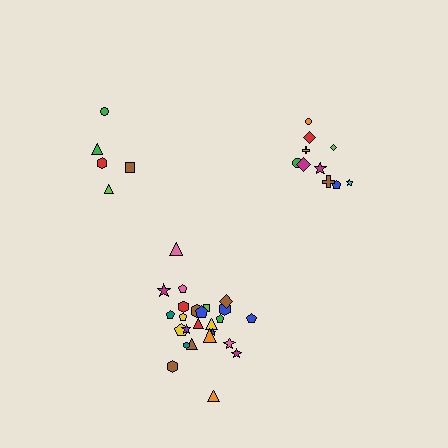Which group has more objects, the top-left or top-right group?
The top-right group.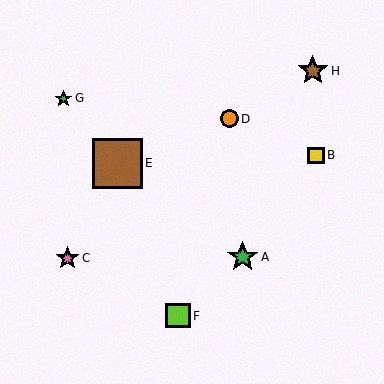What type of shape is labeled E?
Shape E is a brown square.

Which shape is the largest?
The brown square (labeled E) is the largest.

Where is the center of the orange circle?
The center of the orange circle is at (230, 119).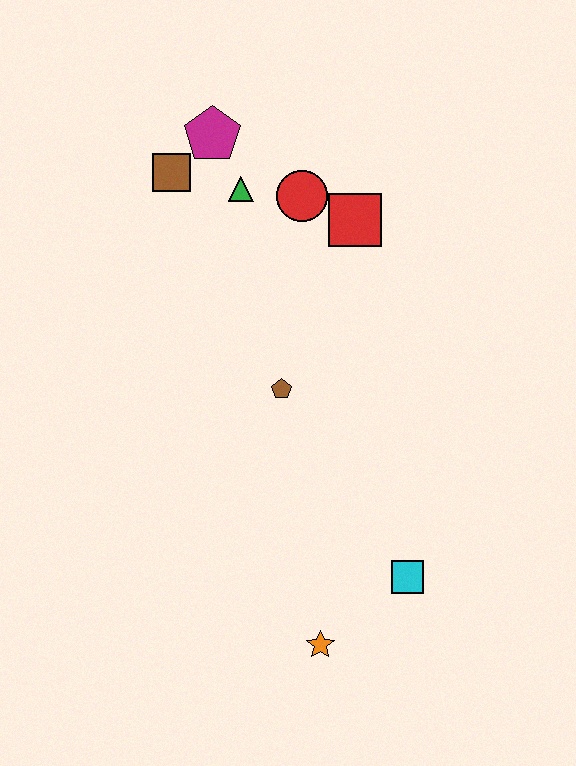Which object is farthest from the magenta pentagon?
The orange star is farthest from the magenta pentagon.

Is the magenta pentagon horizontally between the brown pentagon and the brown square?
Yes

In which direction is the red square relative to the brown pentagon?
The red square is above the brown pentagon.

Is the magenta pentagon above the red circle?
Yes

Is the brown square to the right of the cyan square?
No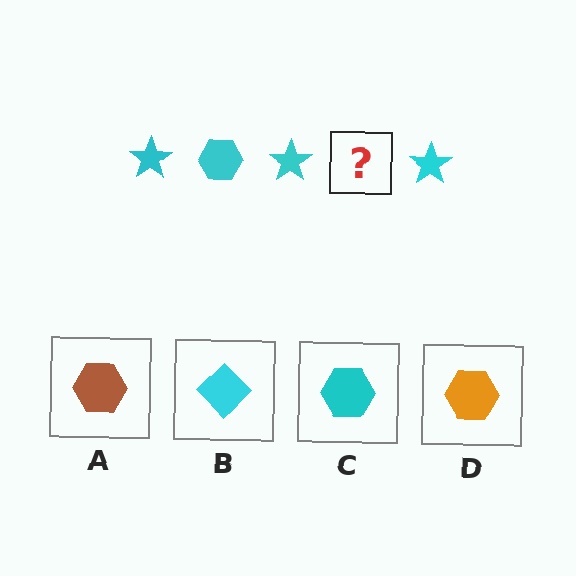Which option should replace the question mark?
Option C.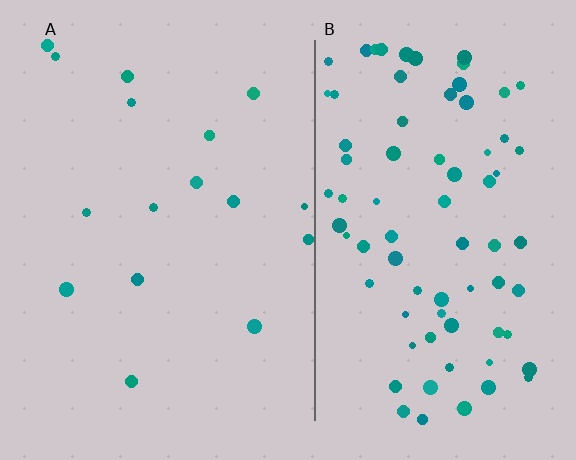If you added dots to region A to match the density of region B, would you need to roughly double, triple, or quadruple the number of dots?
Approximately quadruple.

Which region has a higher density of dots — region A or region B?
B (the right).